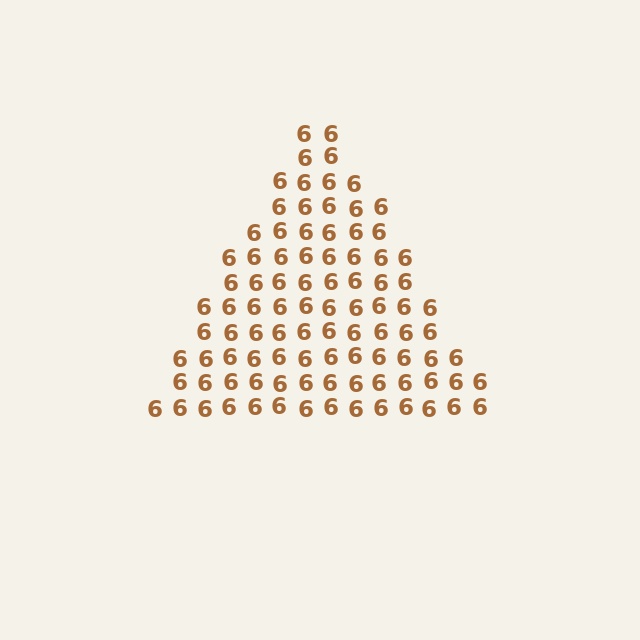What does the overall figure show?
The overall figure shows a triangle.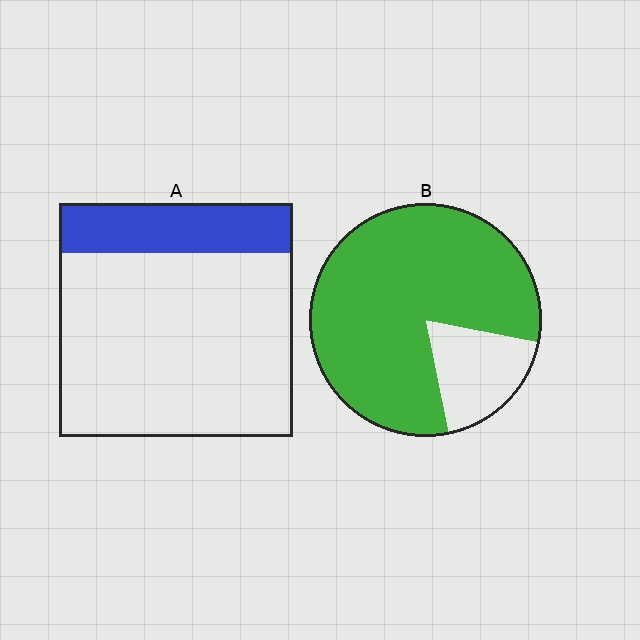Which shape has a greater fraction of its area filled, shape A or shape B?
Shape B.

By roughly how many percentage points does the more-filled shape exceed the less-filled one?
By roughly 60 percentage points (B over A).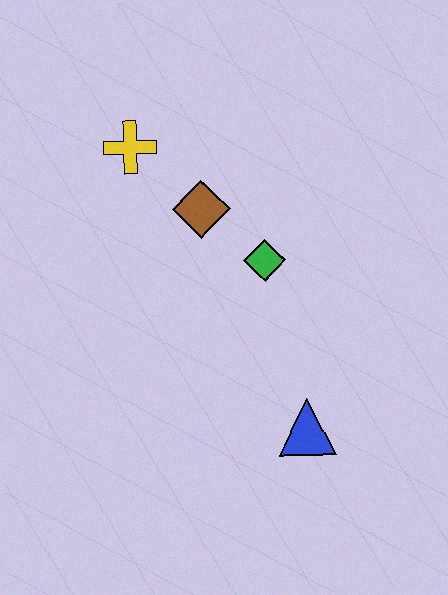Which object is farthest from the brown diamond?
The blue triangle is farthest from the brown diamond.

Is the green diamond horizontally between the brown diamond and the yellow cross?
No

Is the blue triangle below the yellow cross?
Yes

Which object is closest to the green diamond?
The brown diamond is closest to the green diamond.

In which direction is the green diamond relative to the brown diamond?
The green diamond is to the right of the brown diamond.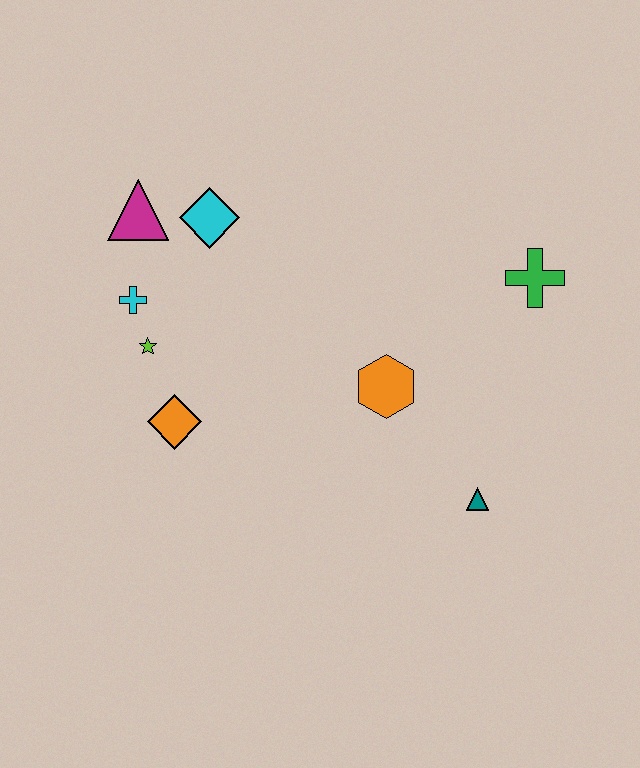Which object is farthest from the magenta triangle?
The teal triangle is farthest from the magenta triangle.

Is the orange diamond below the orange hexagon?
Yes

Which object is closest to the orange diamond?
The lime star is closest to the orange diamond.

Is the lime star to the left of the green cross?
Yes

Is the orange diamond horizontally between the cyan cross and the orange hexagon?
Yes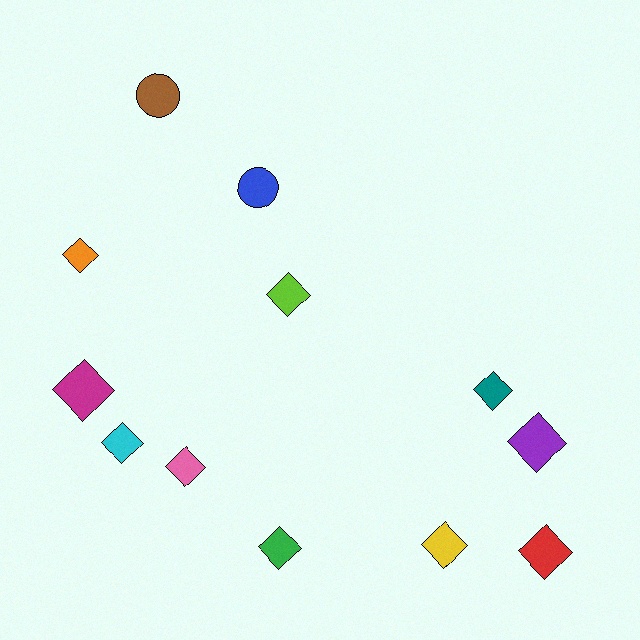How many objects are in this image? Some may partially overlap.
There are 12 objects.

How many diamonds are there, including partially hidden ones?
There are 10 diamonds.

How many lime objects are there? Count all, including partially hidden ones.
There is 1 lime object.